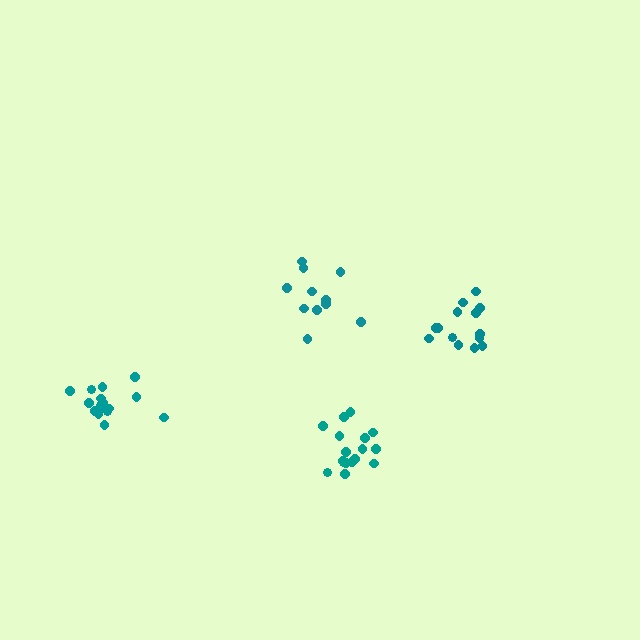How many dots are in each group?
Group 1: 17 dots, Group 2: 17 dots, Group 3: 14 dots, Group 4: 12 dots (60 total).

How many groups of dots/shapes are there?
There are 4 groups.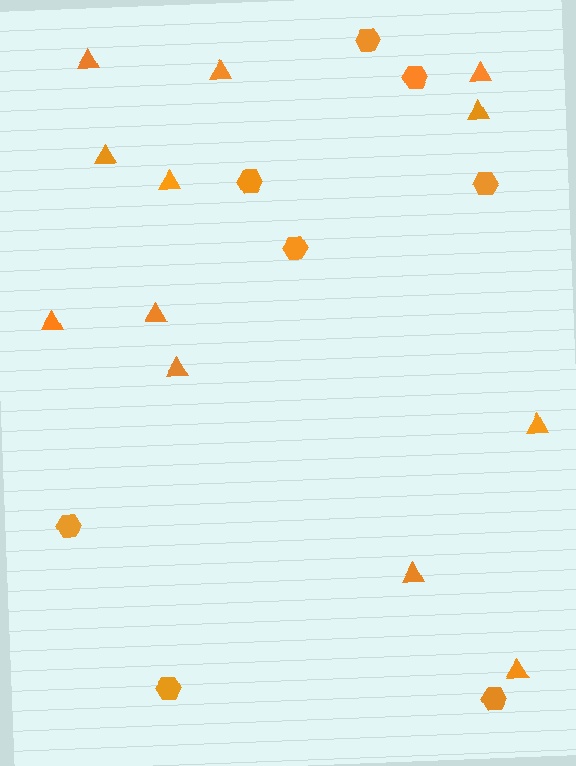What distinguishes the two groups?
There are 2 groups: one group of hexagons (8) and one group of triangles (12).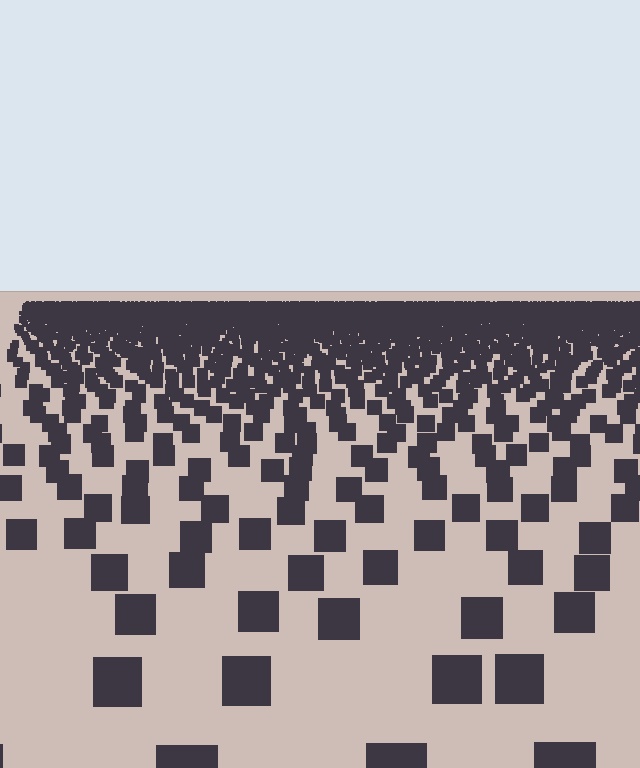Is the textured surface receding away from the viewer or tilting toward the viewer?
The surface is receding away from the viewer. Texture elements get smaller and denser toward the top.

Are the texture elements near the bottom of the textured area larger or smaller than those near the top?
Larger. Near the bottom, elements are closer to the viewer and appear at a bigger on-screen size.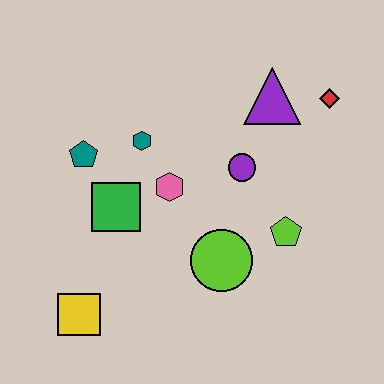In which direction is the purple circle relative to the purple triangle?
The purple circle is below the purple triangle.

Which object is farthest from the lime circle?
The red diamond is farthest from the lime circle.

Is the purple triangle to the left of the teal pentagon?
No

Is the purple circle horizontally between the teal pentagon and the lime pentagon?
Yes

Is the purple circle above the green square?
Yes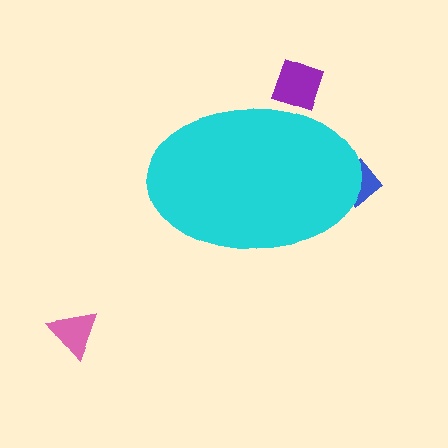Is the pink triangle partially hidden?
No, the pink triangle is fully visible.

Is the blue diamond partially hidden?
Yes, the blue diamond is partially hidden behind the cyan ellipse.